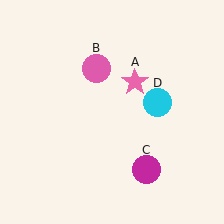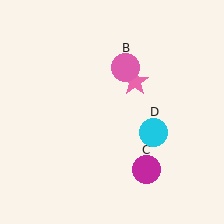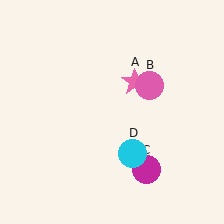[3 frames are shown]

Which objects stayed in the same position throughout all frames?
Pink star (object A) and magenta circle (object C) remained stationary.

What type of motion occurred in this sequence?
The pink circle (object B), cyan circle (object D) rotated clockwise around the center of the scene.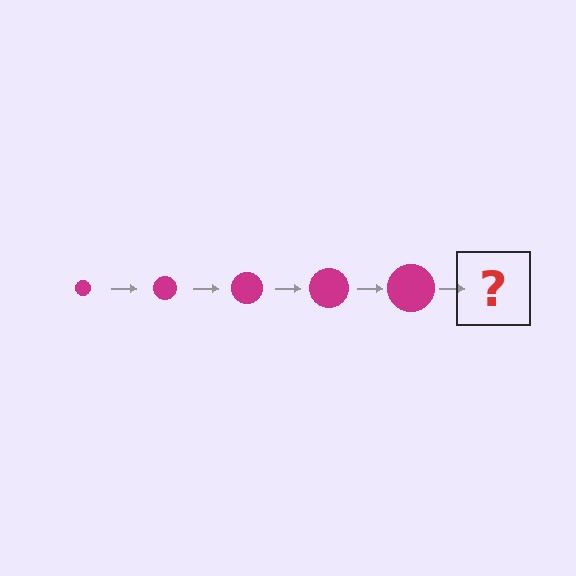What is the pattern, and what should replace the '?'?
The pattern is that the circle gets progressively larger each step. The '?' should be a magenta circle, larger than the previous one.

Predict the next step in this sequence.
The next step is a magenta circle, larger than the previous one.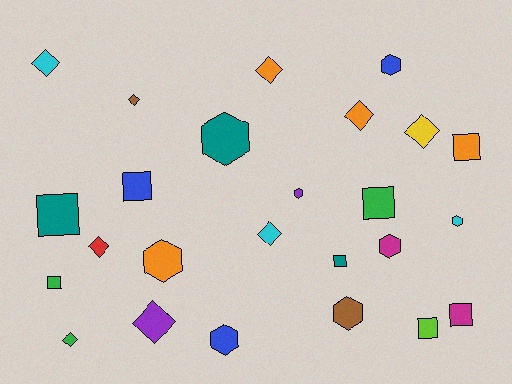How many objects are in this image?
There are 25 objects.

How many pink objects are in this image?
There are no pink objects.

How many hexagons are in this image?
There are 8 hexagons.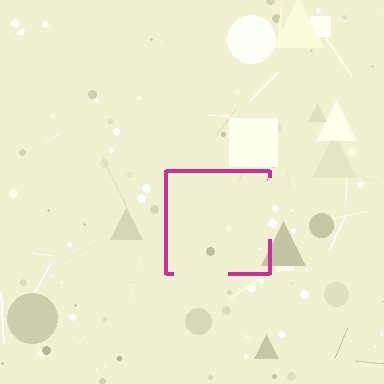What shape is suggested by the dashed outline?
The dashed outline suggests a square.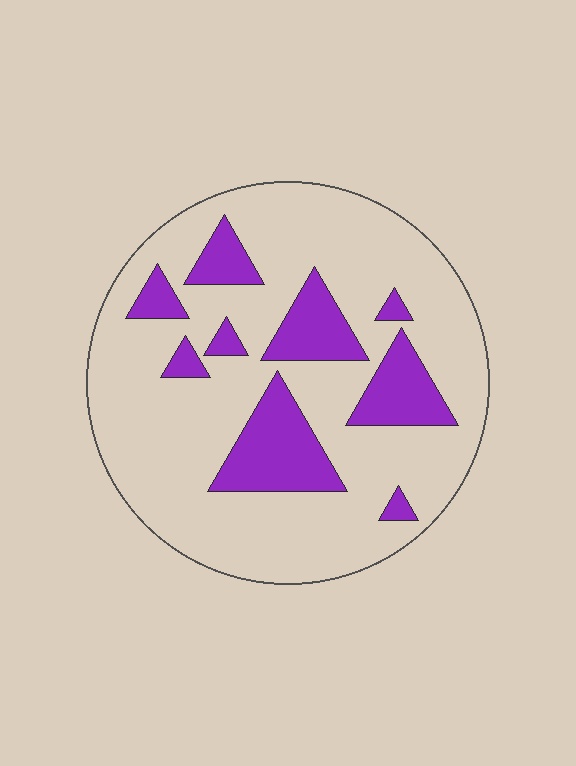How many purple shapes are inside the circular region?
9.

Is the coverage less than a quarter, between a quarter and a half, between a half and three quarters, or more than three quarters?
Less than a quarter.